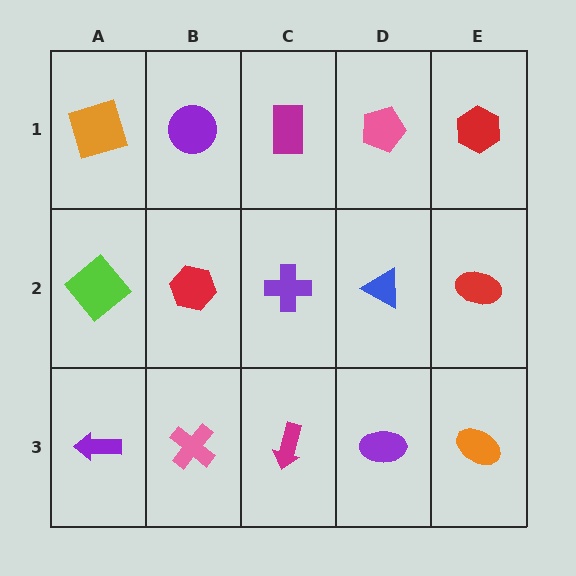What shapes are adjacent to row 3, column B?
A red hexagon (row 2, column B), a purple arrow (row 3, column A), a magenta arrow (row 3, column C).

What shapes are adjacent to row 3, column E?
A red ellipse (row 2, column E), a purple ellipse (row 3, column D).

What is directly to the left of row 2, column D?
A purple cross.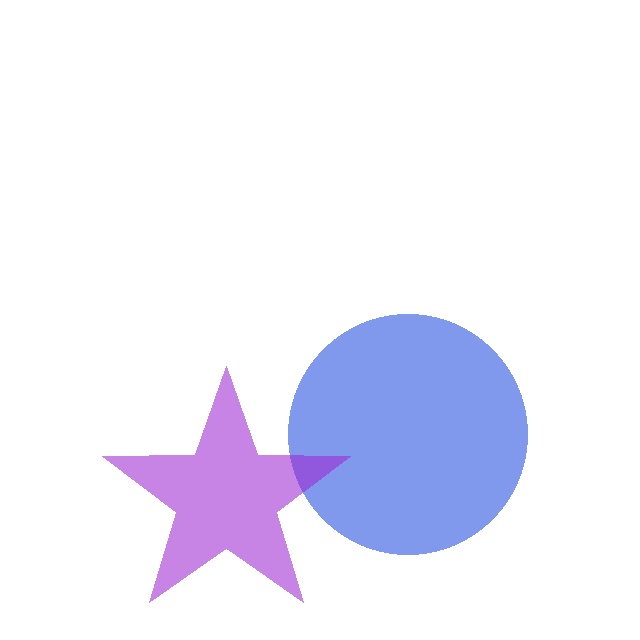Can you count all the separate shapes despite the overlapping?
Yes, there are 2 separate shapes.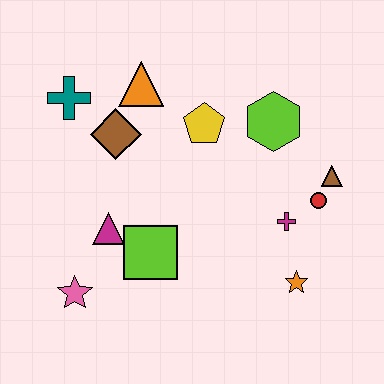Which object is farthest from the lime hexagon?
The pink star is farthest from the lime hexagon.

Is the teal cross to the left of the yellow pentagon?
Yes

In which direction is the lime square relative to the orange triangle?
The lime square is below the orange triangle.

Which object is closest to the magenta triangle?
The lime square is closest to the magenta triangle.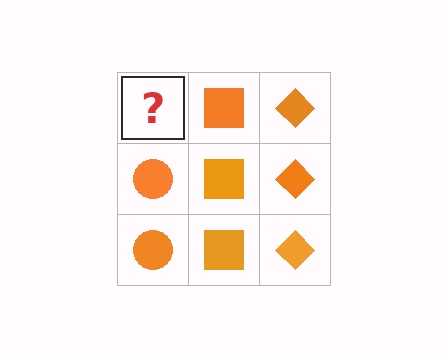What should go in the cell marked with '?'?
The missing cell should contain an orange circle.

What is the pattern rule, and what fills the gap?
The rule is that each column has a consistent shape. The gap should be filled with an orange circle.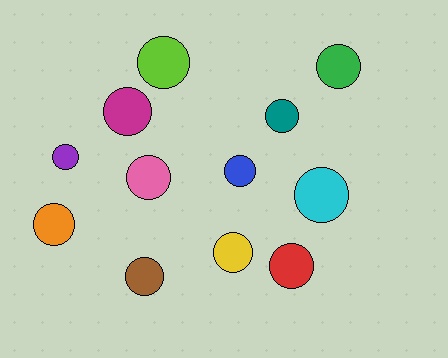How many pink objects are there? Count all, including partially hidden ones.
There is 1 pink object.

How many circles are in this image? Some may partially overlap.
There are 12 circles.